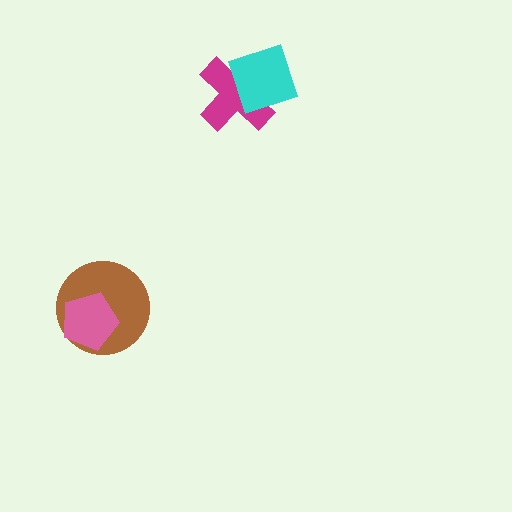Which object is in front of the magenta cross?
The cyan diamond is in front of the magenta cross.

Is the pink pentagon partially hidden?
No, no other shape covers it.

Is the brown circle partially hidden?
Yes, it is partially covered by another shape.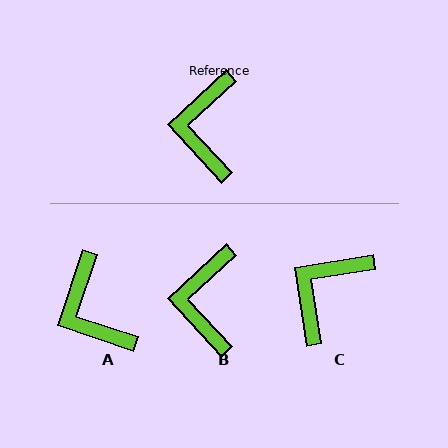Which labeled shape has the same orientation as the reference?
B.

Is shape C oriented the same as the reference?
No, it is off by about 34 degrees.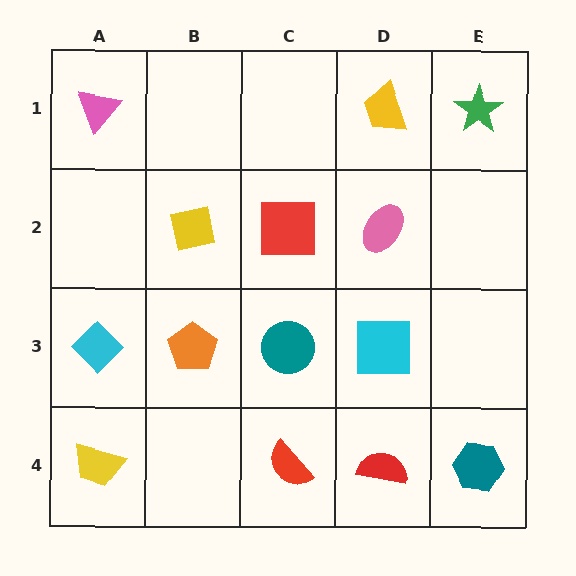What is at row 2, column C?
A red square.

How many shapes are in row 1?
3 shapes.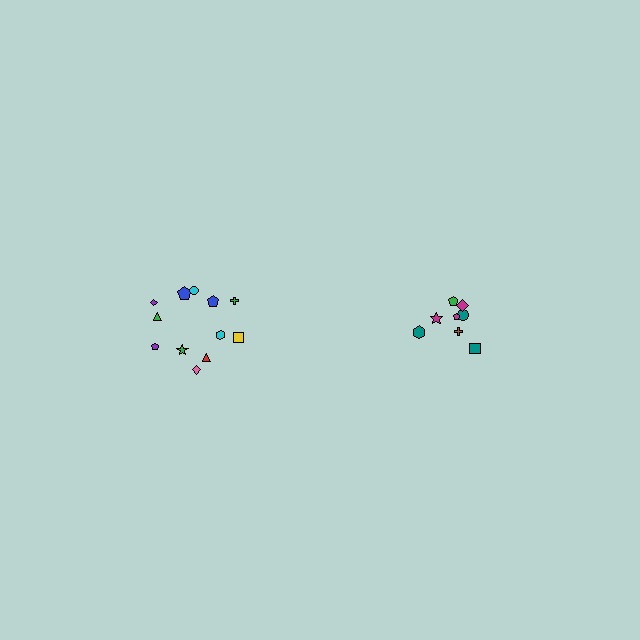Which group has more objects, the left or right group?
The left group.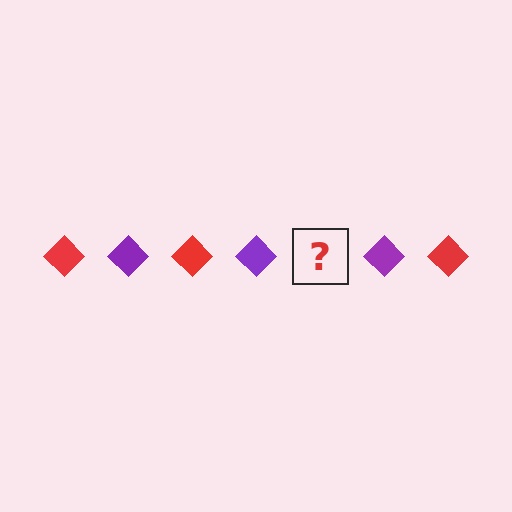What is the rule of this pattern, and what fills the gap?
The rule is that the pattern cycles through red, purple diamonds. The gap should be filled with a red diamond.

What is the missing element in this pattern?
The missing element is a red diamond.